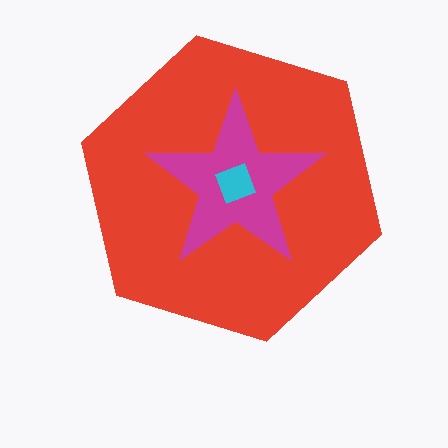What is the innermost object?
The cyan square.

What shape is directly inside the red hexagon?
The magenta star.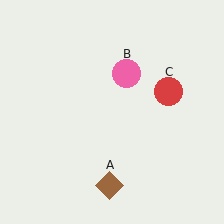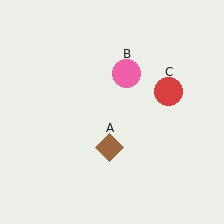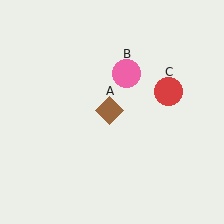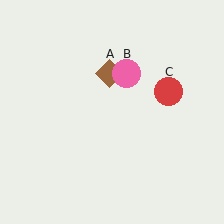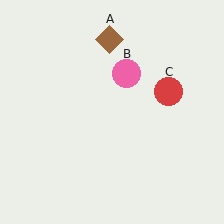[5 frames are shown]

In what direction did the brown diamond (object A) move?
The brown diamond (object A) moved up.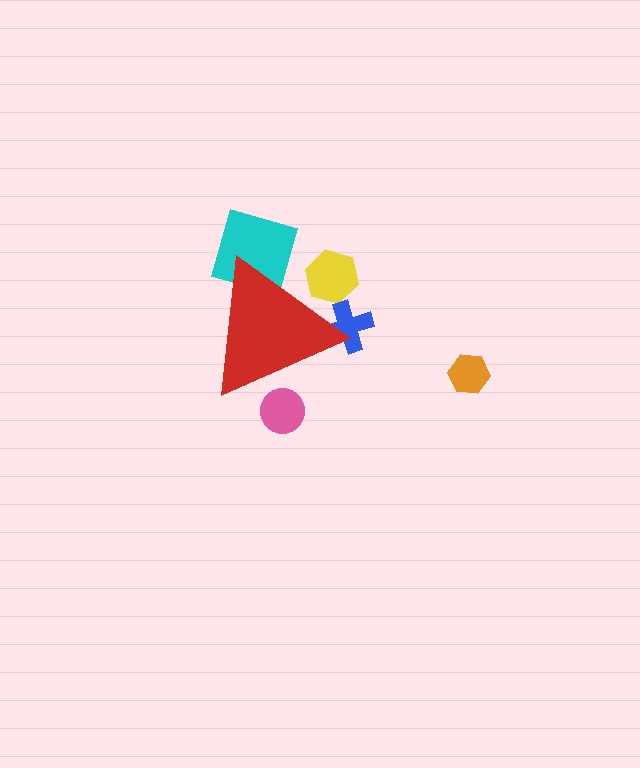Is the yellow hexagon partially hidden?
Yes, the yellow hexagon is partially hidden behind the red triangle.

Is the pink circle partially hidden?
Yes, the pink circle is partially hidden behind the red triangle.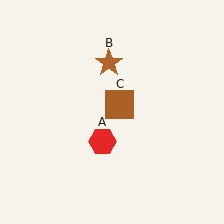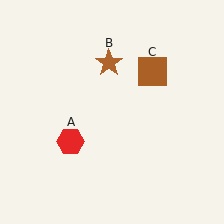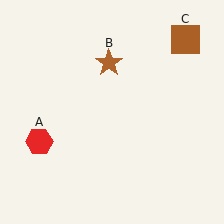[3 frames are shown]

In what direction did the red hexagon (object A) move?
The red hexagon (object A) moved left.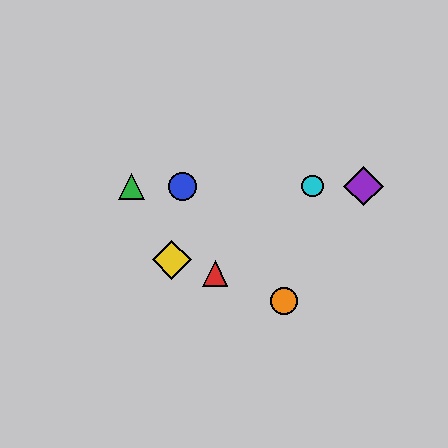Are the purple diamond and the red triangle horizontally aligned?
No, the purple diamond is at y≈186 and the red triangle is at y≈273.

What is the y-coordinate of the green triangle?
The green triangle is at y≈186.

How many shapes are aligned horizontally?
4 shapes (the blue circle, the green triangle, the purple diamond, the cyan circle) are aligned horizontally.